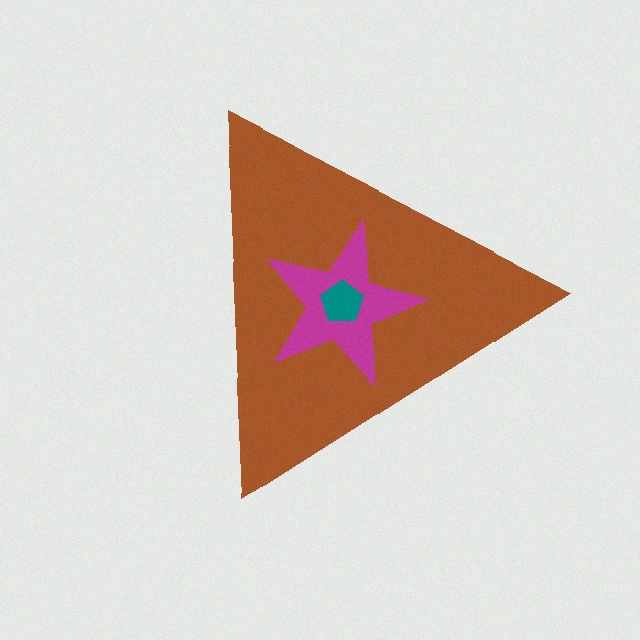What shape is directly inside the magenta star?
The teal pentagon.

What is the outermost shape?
The brown triangle.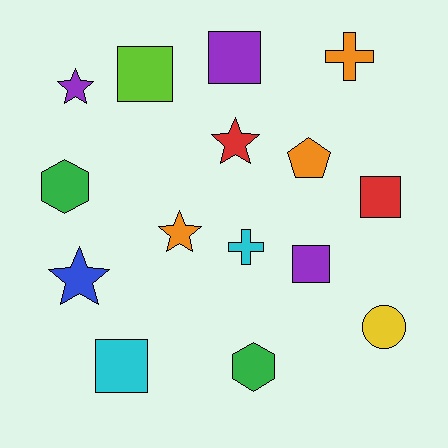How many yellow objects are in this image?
There is 1 yellow object.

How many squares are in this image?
There are 5 squares.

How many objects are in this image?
There are 15 objects.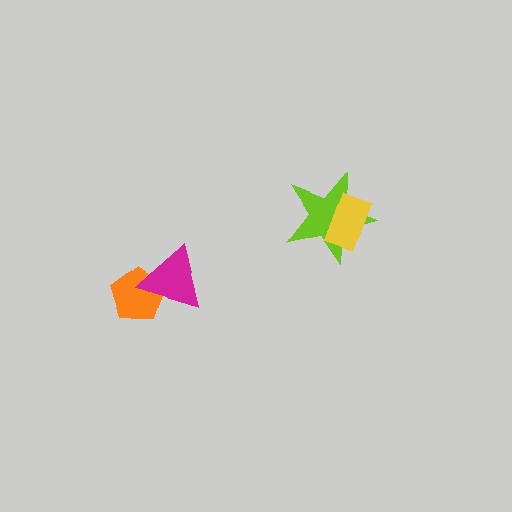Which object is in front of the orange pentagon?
The magenta triangle is in front of the orange pentagon.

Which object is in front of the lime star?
The yellow rectangle is in front of the lime star.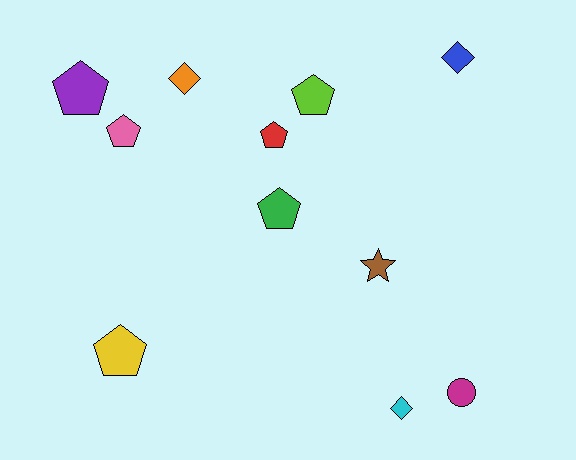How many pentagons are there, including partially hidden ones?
There are 6 pentagons.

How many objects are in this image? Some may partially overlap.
There are 11 objects.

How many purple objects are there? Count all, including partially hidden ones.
There is 1 purple object.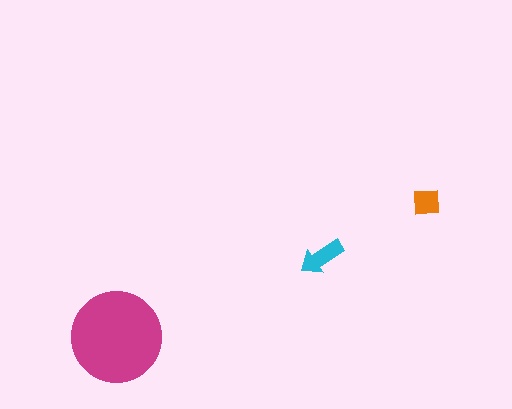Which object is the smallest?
The orange square.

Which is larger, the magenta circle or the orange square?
The magenta circle.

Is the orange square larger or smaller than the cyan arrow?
Smaller.